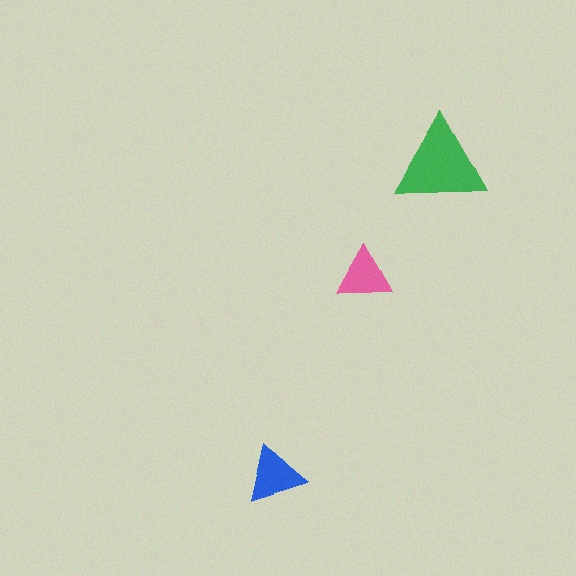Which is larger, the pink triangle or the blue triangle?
The blue one.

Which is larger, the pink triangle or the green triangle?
The green one.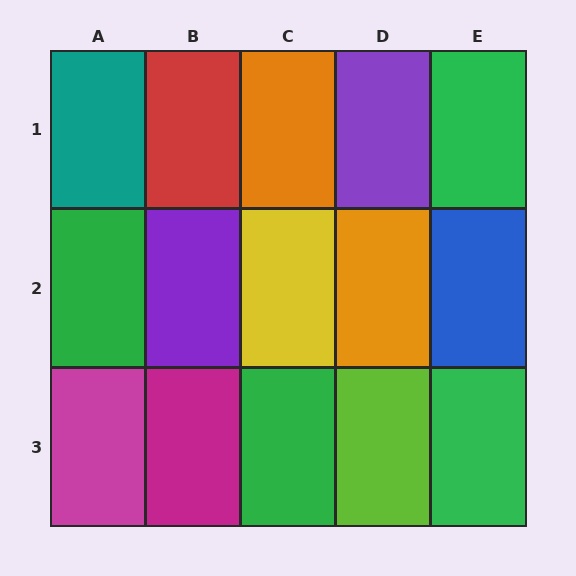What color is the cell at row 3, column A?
Magenta.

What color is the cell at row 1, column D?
Purple.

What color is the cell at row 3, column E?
Green.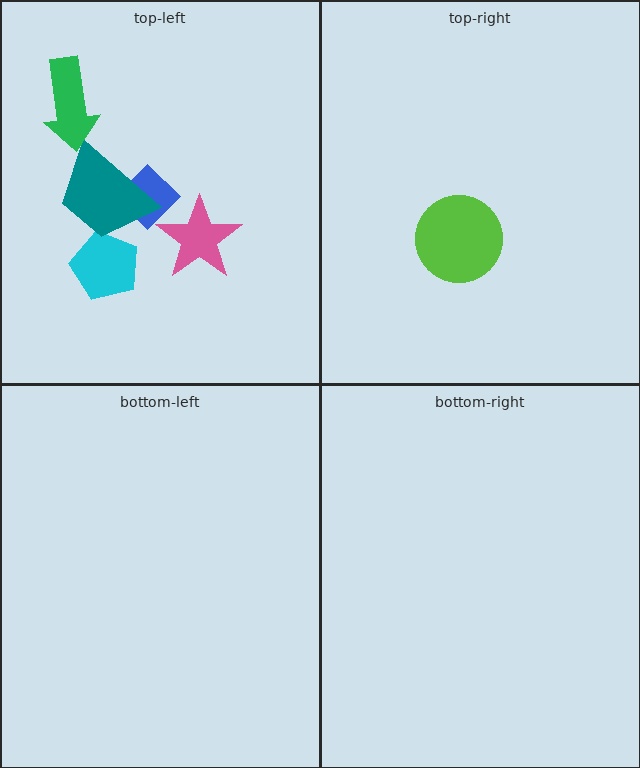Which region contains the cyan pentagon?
The top-left region.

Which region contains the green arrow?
The top-left region.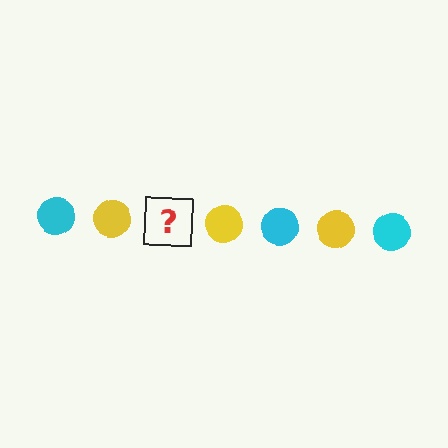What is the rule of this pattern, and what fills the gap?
The rule is that the pattern cycles through cyan, yellow circles. The gap should be filled with a cyan circle.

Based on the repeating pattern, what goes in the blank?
The blank should be a cyan circle.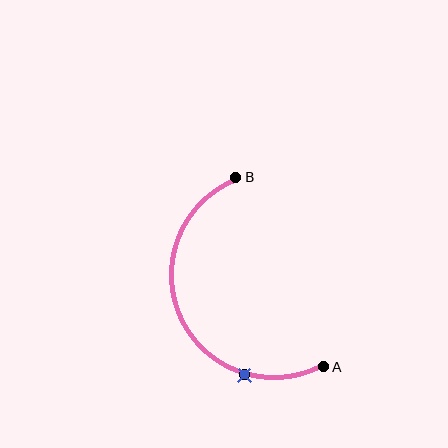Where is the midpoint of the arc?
The arc midpoint is the point on the curve farthest from the straight line joining A and B. It sits to the left of that line.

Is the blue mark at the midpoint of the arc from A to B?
No. The blue mark lies on the arc but is closer to endpoint A. The arc midpoint would be at the point on the curve equidistant along the arc from both A and B.